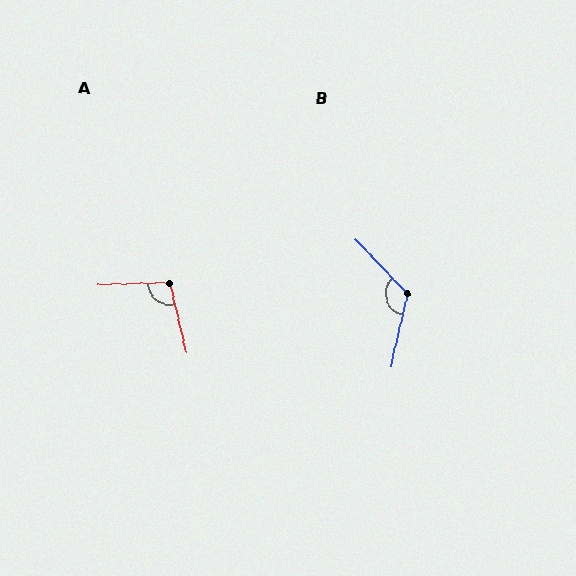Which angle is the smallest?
A, at approximately 102 degrees.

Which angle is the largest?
B, at approximately 124 degrees.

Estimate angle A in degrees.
Approximately 102 degrees.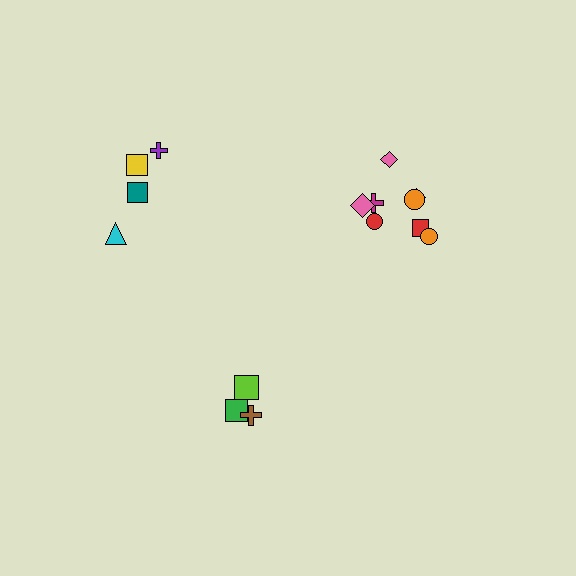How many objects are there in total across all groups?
There are 15 objects.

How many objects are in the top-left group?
There are 4 objects.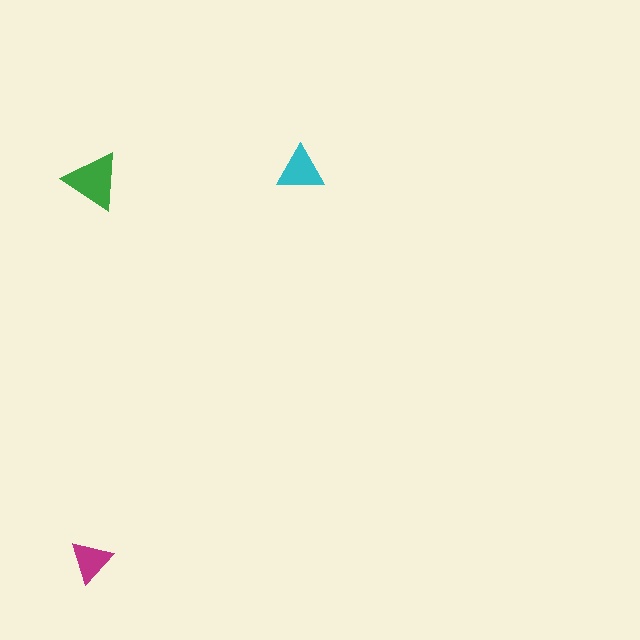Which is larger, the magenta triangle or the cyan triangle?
The cyan one.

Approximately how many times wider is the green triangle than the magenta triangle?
About 1.5 times wider.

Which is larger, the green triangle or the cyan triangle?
The green one.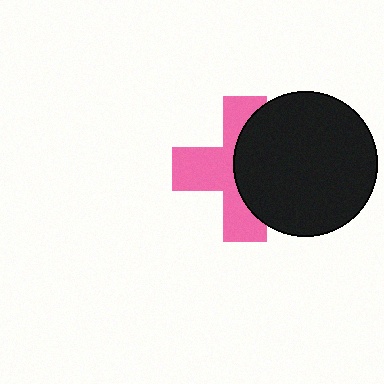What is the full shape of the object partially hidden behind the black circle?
The partially hidden object is a pink cross.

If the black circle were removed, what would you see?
You would see the complete pink cross.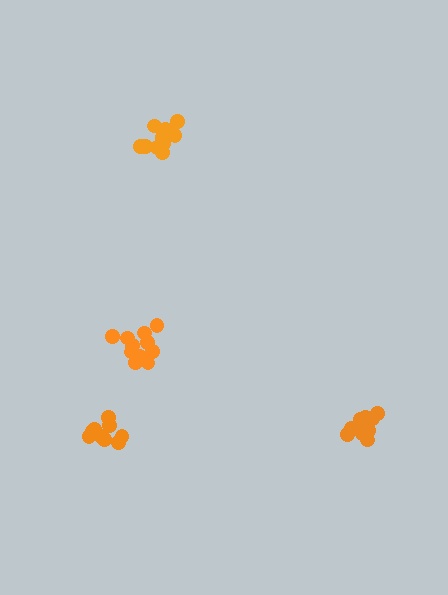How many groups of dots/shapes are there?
There are 4 groups.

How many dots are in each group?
Group 1: 11 dots, Group 2: 9 dots, Group 3: 12 dots, Group 4: 11 dots (43 total).